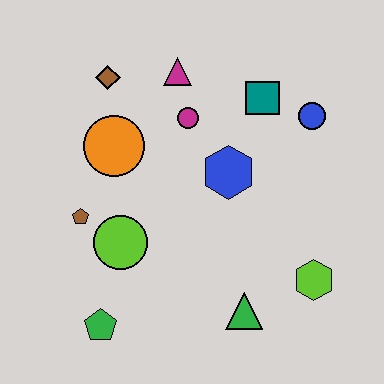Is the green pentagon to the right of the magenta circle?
No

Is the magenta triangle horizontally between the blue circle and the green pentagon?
Yes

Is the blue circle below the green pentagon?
No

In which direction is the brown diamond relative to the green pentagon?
The brown diamond is above the green pentagon.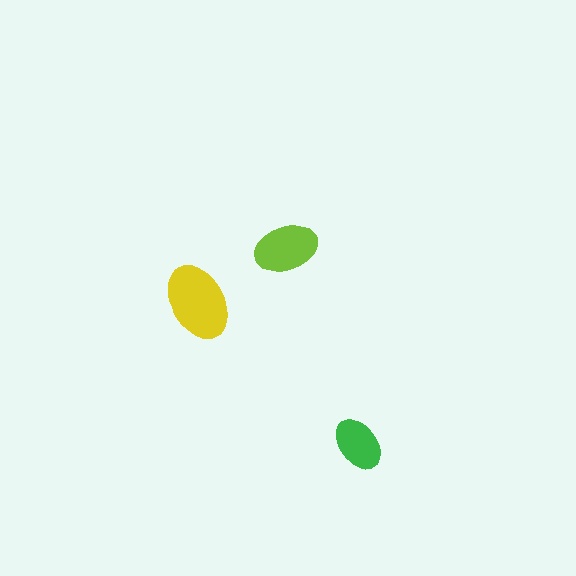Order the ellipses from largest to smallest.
the yellow one, the lime one, the green one.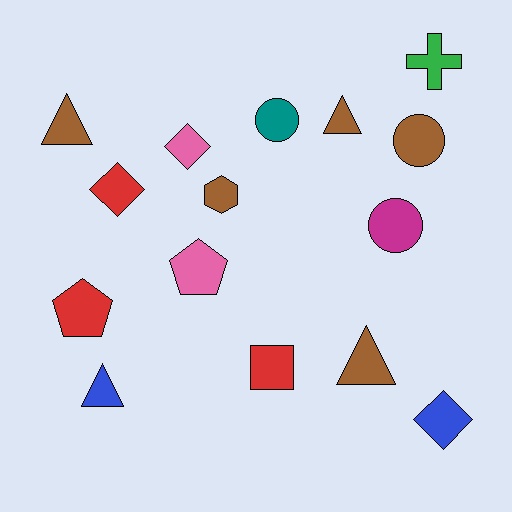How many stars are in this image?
There are no stars.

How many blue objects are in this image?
There are 2 blue objects.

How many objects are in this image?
There are 15 objects.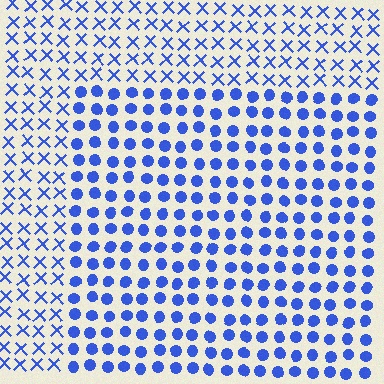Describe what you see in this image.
The image is filled with small blue elements arranged in a uniform grid. A rectangle-shaped region contains circles, while the surrounding area contains X marks. The boundary is defined purely by the change in element shape.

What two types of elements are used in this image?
The image uses circles inside the rectangle region and X marks outside it.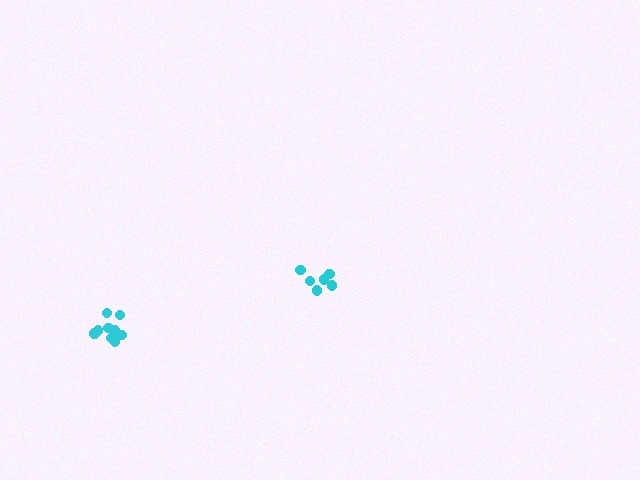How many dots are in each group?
Group 1: 9 dots, Group 2: 7 dots (16 total).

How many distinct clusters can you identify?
There are 2 distinct clusters.